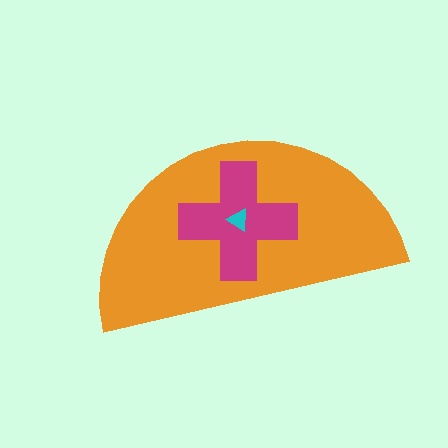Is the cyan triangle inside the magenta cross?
Yes.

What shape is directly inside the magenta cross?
The cyan triangle.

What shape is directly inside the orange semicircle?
The magenta cross.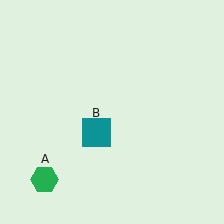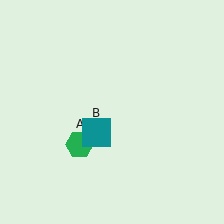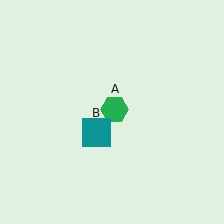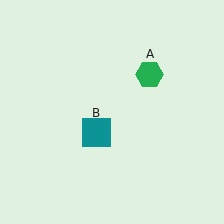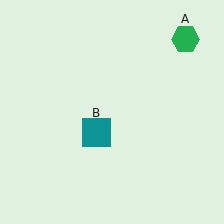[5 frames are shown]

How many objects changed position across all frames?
1 object changed position: green hexagon (object A).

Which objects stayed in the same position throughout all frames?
Teal square (object B) remained stationary.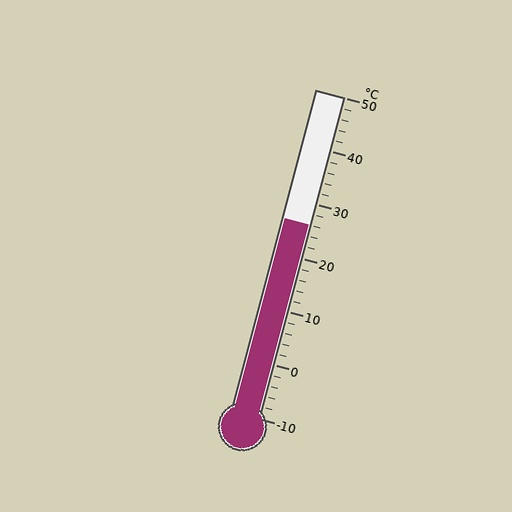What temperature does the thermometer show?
The thermometer shows approximately 26°C.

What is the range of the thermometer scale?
The thermometer scale ranges from -10°C to 50°C.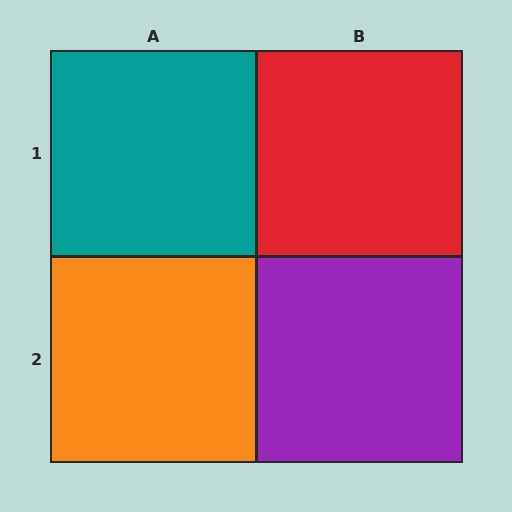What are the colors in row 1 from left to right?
Teal, red.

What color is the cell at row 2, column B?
Purple.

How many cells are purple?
1 cell is purple.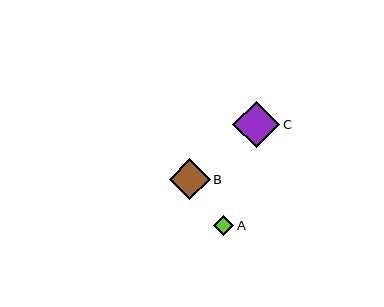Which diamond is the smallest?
Diamond A is the smallest with a size of approximately 21 pixels.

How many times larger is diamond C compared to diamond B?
Diamond C is approximately 1.1 times the size of diamond B.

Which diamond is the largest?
Diamond C is the largest with a size of approximately 47 pixels.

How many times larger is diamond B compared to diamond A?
Diamond B is approximately 2.0 times the size of diamond A.